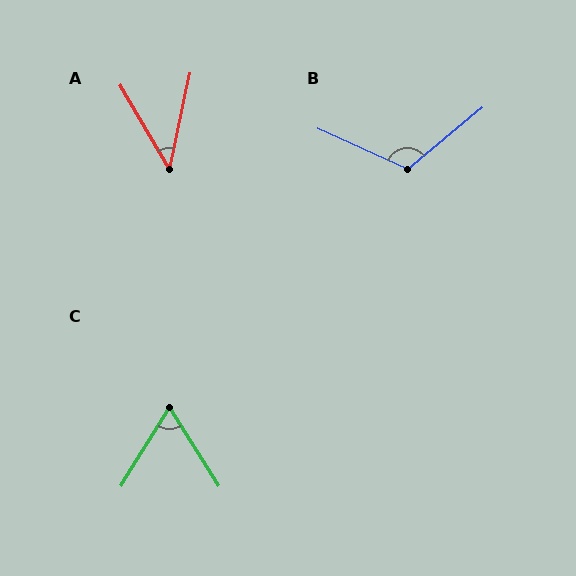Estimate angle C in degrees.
Approximately 64 degrees.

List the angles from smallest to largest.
A (43°), C (64°), B (116°).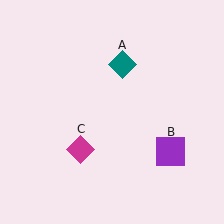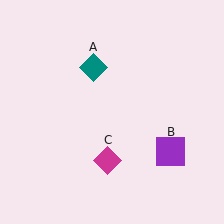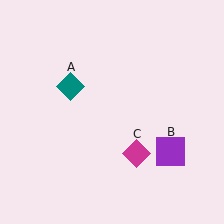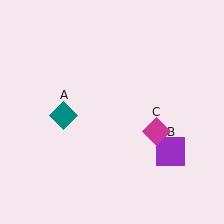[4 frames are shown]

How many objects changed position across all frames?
2 objects changed position: teal diamond (object A), magenta diamond (object C).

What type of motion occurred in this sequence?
The teal diamond (object A), magenta diamond (object C) rotated counterclockwise around the center of the scene.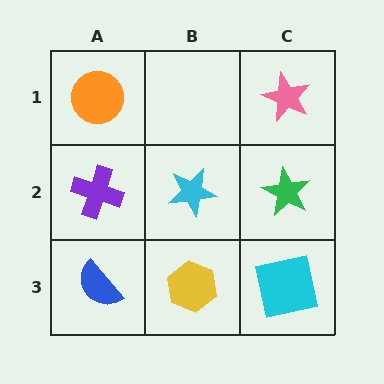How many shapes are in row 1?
2 shapes.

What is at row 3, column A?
A blue semicircle.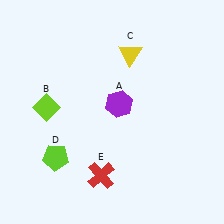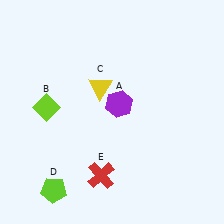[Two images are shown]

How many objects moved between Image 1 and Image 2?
2 objects moved between the two images.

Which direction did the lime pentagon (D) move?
The lime pentagon (D) moved down.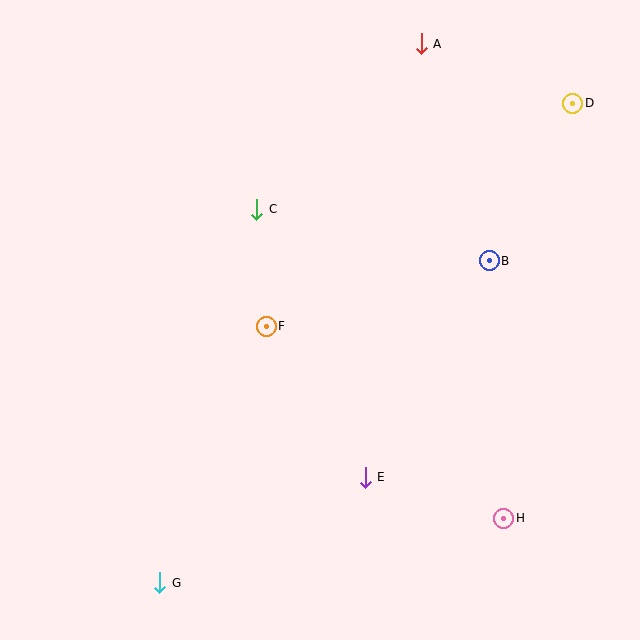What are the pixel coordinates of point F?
Point F is at (266, 326).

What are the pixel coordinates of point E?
Point E is at (365, 477).